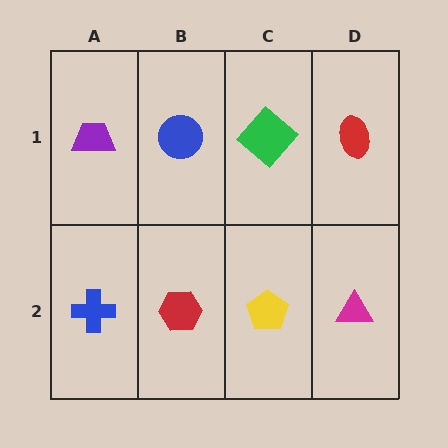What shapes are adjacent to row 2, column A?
A purple trapezoid (row 1, column A), a red hexagon (row 2, column B).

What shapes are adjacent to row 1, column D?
A magenta triangle (row 2, column D), a green diamond (row 1, column C).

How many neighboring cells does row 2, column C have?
3.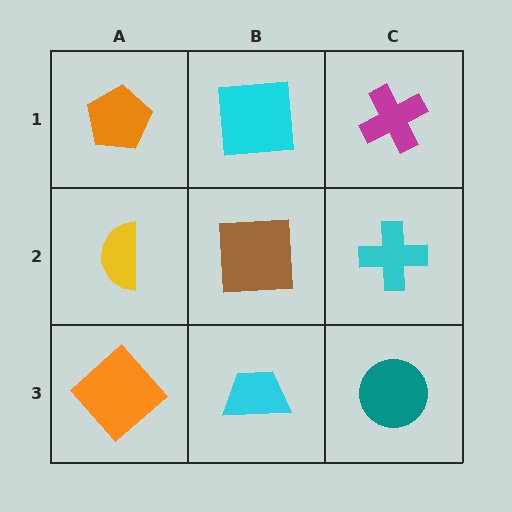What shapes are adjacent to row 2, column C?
A magenta cross (row 1, column C), a teal circle (row 3, column C), a brown square (row 2, column B).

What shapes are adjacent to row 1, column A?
A yellow semicircle (row 2, column A), a cyan square (row 1, column B).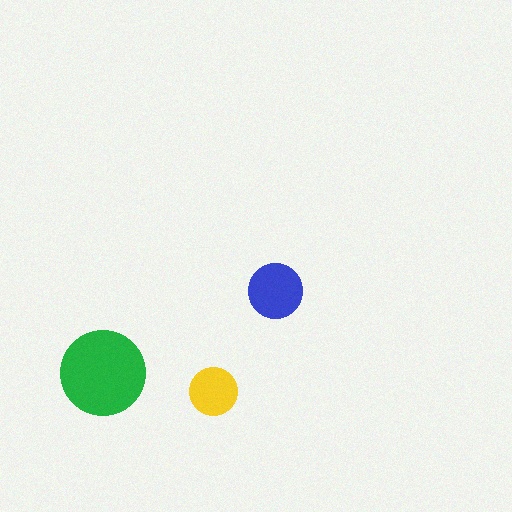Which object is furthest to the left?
The green circle is leftmost.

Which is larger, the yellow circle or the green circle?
The green one.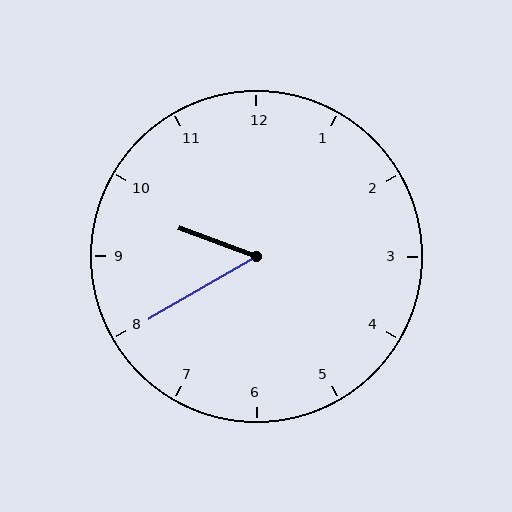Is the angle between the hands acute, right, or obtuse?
It is acute.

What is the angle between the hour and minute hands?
Approximately 50 degrees.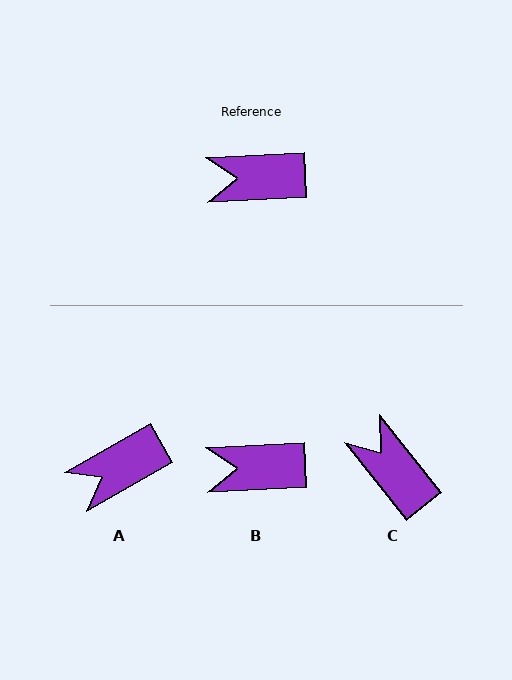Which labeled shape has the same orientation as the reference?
B.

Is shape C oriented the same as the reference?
No, it is off by about 54 degrees.